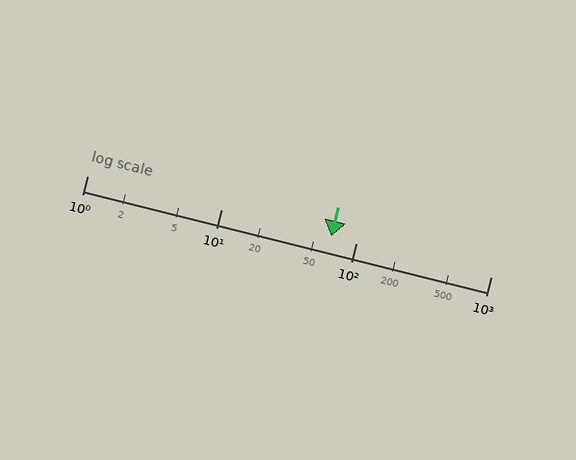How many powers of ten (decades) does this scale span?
The scale spans 3 decades, from 1 to 1000.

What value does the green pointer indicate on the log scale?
The pointer indicates approximately 65.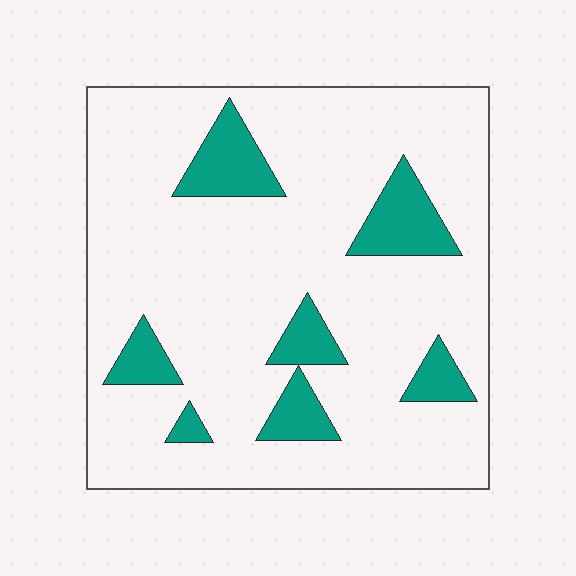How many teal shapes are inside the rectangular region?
7.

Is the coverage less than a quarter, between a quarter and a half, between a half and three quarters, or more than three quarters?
Less than a quarter.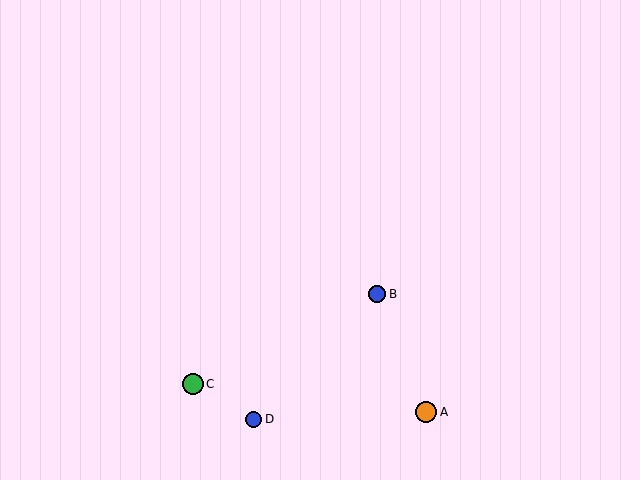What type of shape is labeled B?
Shape B is a blue circle.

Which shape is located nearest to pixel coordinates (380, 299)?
The blue circle (labeled B) at (377, 294) is nearest to that location.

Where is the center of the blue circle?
The center of the blue circle is at (377, 294).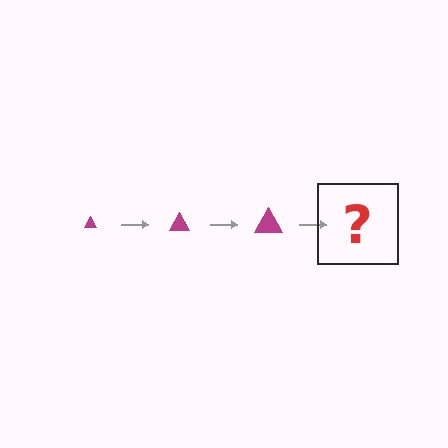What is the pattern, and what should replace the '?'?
The pattern is that the triangle gets progressively larger each step. The '?' should be a magenta triangle, larger than the previous one.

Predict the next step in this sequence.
The next step is a magenta triangle, larger than the previous one.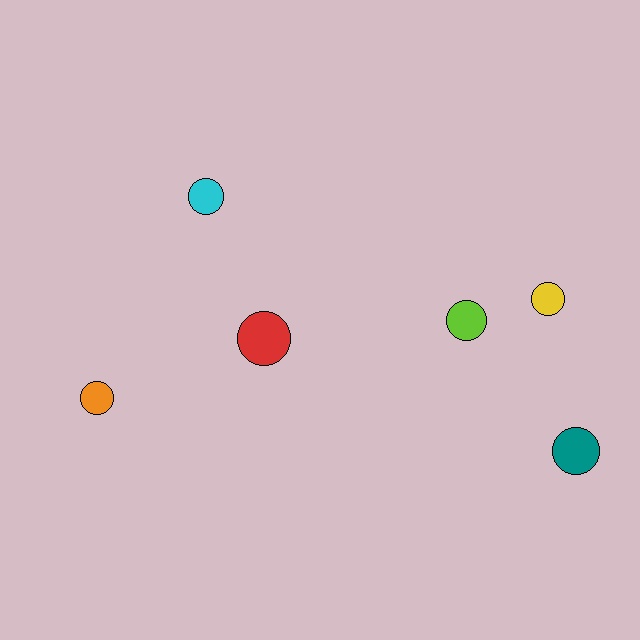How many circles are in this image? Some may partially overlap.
There are 6 circles.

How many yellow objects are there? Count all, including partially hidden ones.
There is 1 yellow object.